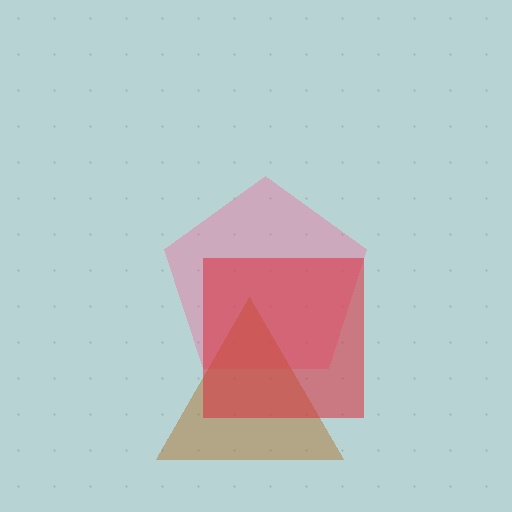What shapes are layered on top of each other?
The layered shapes are: a pink pentagon, a brown triangle, a red square.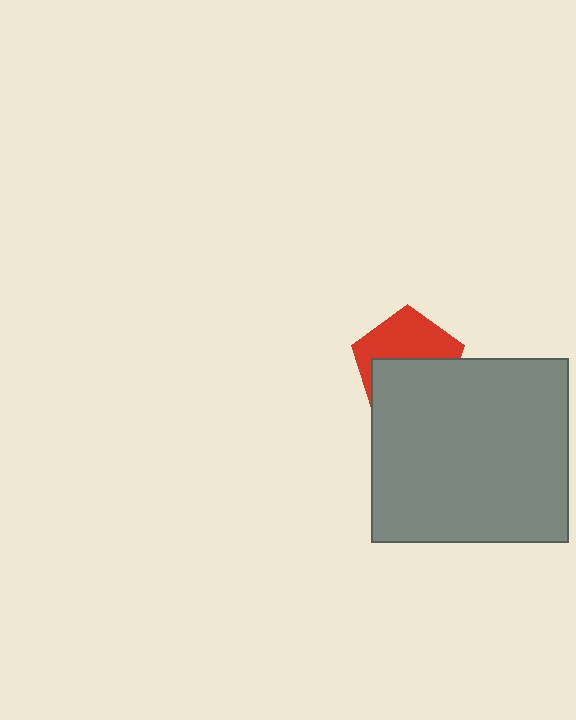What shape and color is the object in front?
The object in front is a gray rectangle.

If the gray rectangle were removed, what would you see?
You would see the complete red pentagon.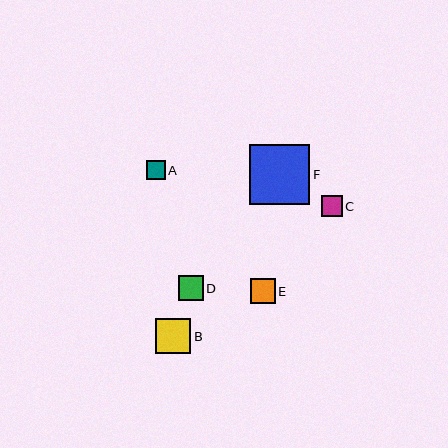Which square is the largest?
Square F is the largest with a size of approximately 60 pixels.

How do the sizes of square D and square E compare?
Square D and square E are approximately the same size.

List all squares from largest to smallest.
From largest to smallest: F, B, D, E, C, A.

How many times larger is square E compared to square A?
Square E is approximately 1.3 times the size of square A.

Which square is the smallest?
Square A is the smallest with a size of approximately 19 pixels.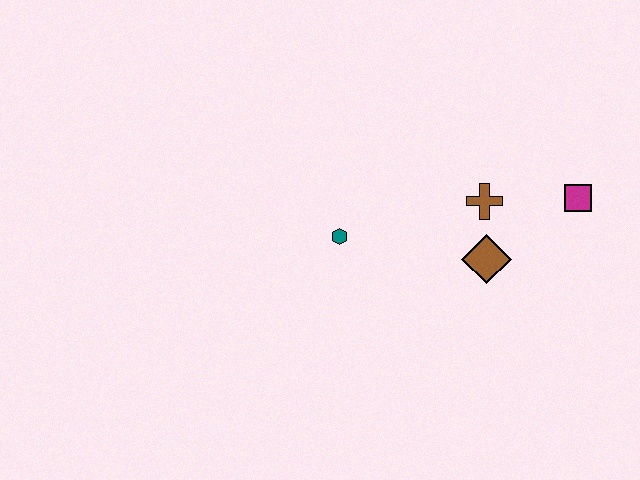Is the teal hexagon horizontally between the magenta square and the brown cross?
No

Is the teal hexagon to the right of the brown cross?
No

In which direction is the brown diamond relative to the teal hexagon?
The brown diamond is to the right of the teal hexagon.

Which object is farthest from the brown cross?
The teal hexagon is farthest from the brown cross.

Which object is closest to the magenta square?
The brown cross is closest to the magenta square.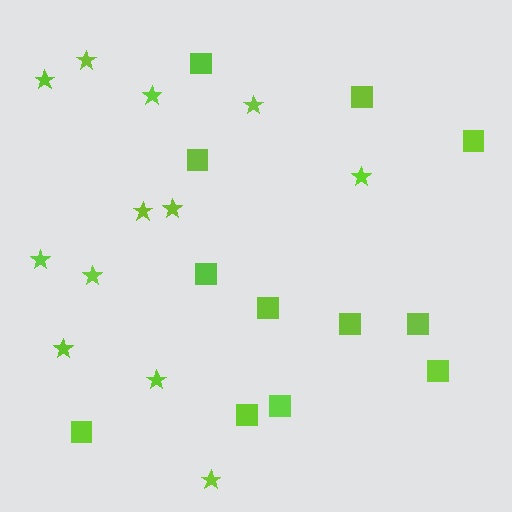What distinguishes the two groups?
There are 2 groups: one group of stars (12) and one group of squares (12).